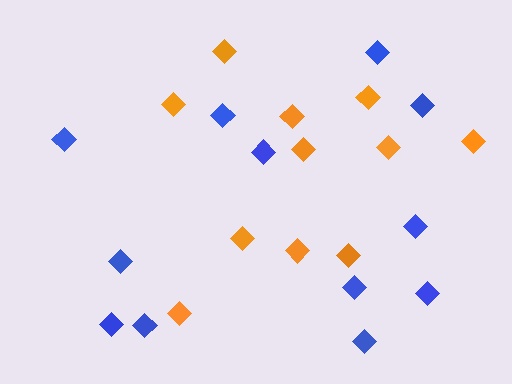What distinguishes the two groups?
There are 2 groups: one group of orange diamonds (11) and one group of blue diamonds (12).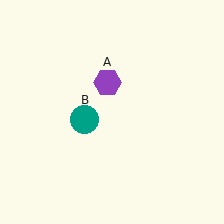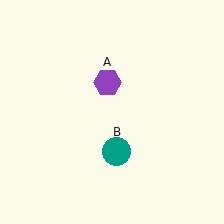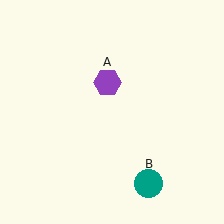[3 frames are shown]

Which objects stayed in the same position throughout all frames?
Purple hexagon (object A) remained stationary.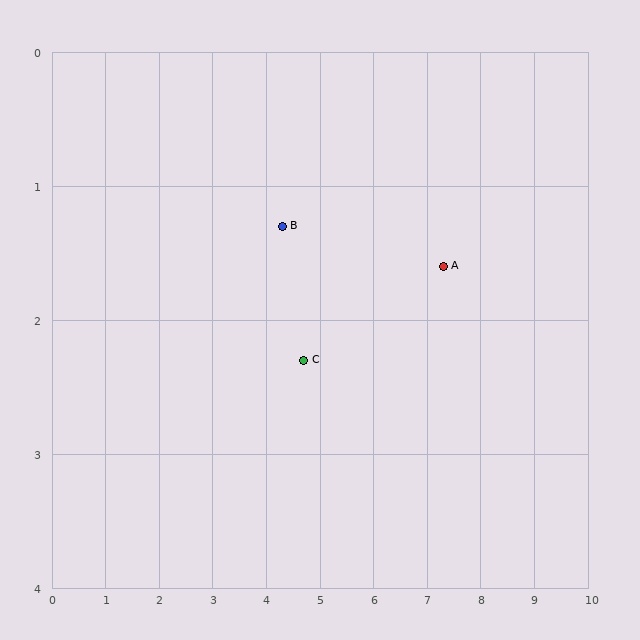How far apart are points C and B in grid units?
Points C and B are about 1.1 grid units apart.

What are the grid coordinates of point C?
Point C is at approximately (4.7, 2.3).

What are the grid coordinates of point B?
Point B is at approximately (4.3, 1.3).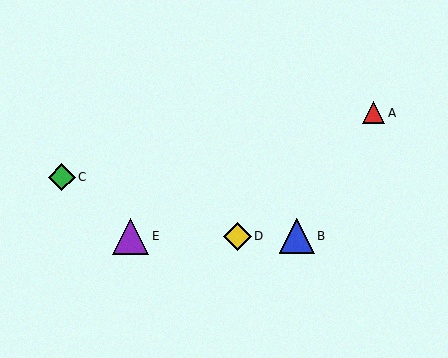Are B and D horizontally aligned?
Yes, both are at y≈236.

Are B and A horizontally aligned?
No, B is at y≈236 and A is at y≈113.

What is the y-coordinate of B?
Object B is at y≈236.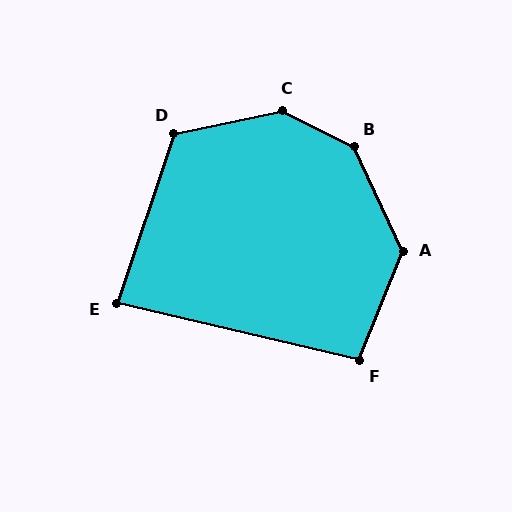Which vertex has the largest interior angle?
C, at approximately 142 degrees.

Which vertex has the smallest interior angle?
E, at approximately 85 degrees.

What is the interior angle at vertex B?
Approximately 141 degrees (obtuse).